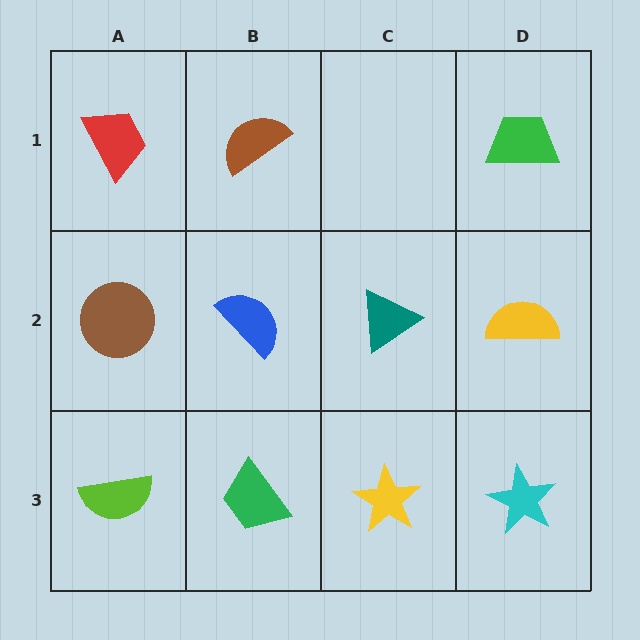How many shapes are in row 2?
4 shapes.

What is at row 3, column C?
A yellow star.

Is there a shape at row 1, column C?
No, that cell is empty.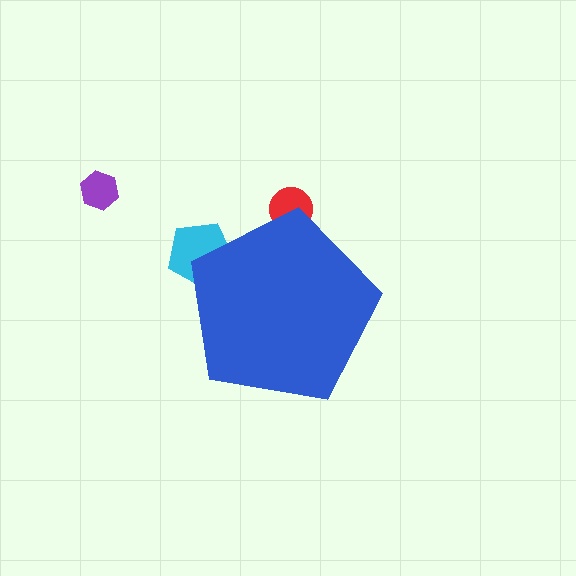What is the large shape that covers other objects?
A blue pentagon.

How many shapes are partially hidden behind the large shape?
2 shapes are partially hidden.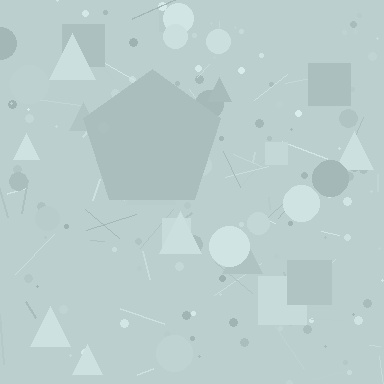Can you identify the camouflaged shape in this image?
The camouflaged shape is a pentagon.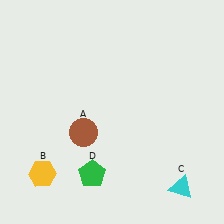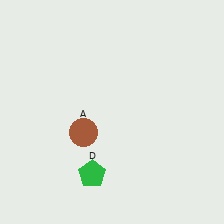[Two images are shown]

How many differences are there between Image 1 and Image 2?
There are 2 differences between the two images.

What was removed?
The cyan triangle (C), the yellow hexagon (B) were removed in Image 2.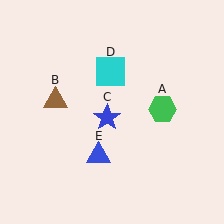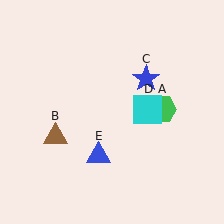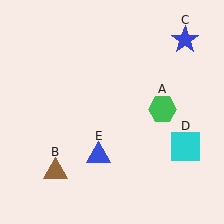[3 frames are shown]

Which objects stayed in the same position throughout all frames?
Green hexagon (object A) and blue triangle (object E) remained stationary.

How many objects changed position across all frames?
3 objects changed position: brown triangle (object B), blue star (object C), cyan square (object D).